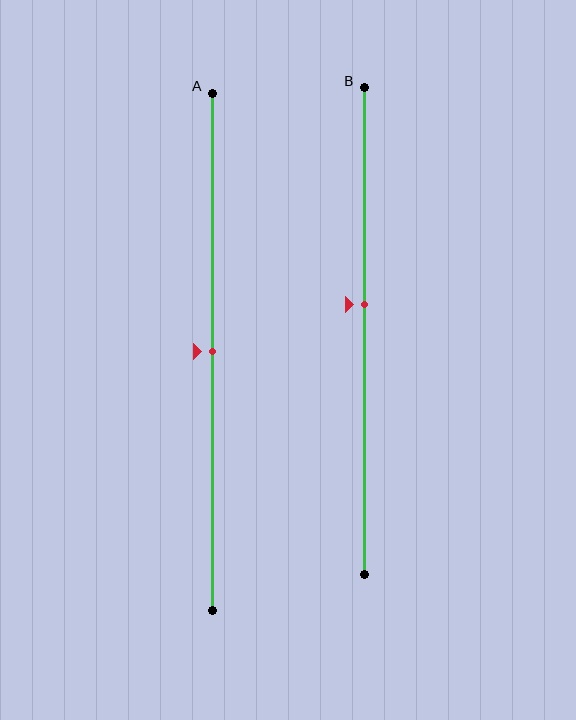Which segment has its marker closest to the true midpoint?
Segment A has its marker closest to the true midpoint.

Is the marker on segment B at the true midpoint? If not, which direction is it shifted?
No, the marker on segment B is shifted upward by about 6% of the segment length.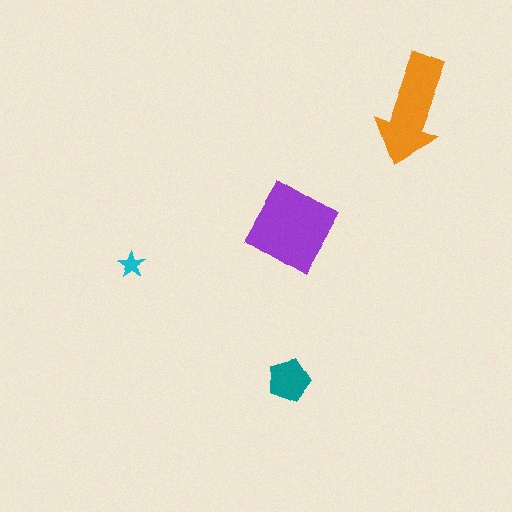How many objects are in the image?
There are 4 objects in the image.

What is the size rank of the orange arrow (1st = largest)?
2nd.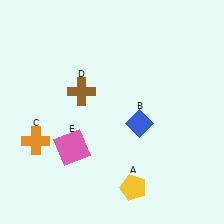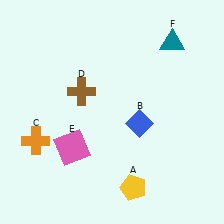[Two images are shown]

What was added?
A teal triangle (F) was added in Image 2.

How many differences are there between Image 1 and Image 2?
There is 1 difference between the two images.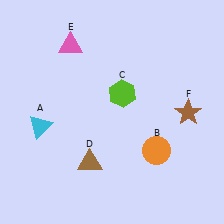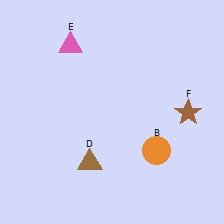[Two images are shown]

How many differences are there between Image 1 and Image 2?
There are 2 differences between the two images.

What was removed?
The lime hexagon (C), the cyan triangle (A) were removed in Image 2.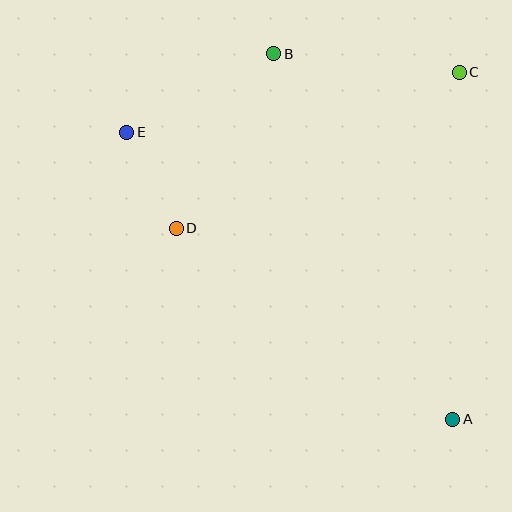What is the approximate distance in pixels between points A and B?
The distance between A and B is approximately 407 pixels.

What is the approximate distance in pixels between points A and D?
The distance between A and D is approximately 336 pixels.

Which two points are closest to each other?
Points D and E are closest to each other.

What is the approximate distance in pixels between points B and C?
The distance between B and C is approximately 186 pixels.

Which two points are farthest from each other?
Points A and E are farthest from each other.